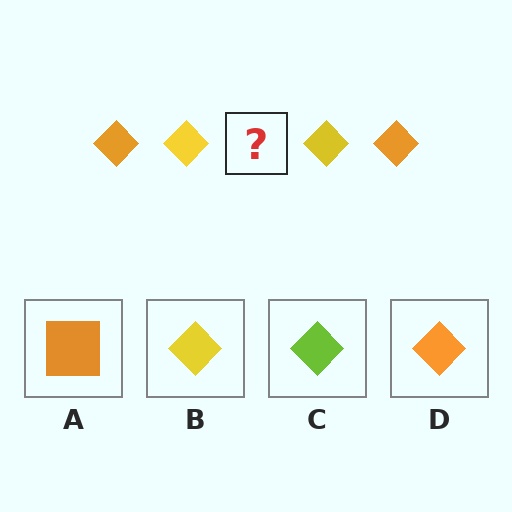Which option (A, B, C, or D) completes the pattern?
D.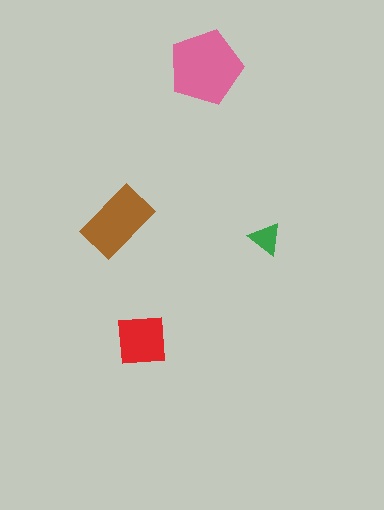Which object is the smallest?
The green triangle.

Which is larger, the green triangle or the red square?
The red square.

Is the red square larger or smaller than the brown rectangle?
Smaller.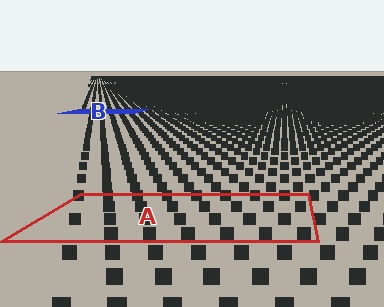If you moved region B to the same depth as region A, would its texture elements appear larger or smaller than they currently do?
They would appear larger. At a closer depth, the same texture elements are projected at a bigger on-screen size.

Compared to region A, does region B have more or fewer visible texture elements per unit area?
Region B has more texture elements per unit area — they are packed more densely because it is farther away.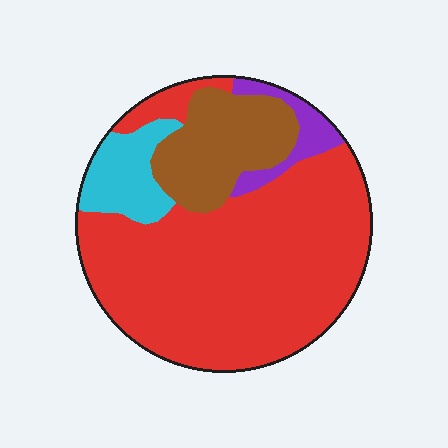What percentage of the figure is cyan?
Cyan takes up less than a quarter of the figure.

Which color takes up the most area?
Red, at roughly 70%.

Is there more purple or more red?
Red.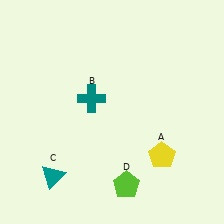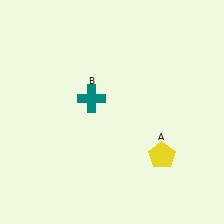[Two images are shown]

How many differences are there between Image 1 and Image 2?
There are 2 differences between the two images.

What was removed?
The teal triangle (C), the lime pentagon (D) were removed in Image 2.